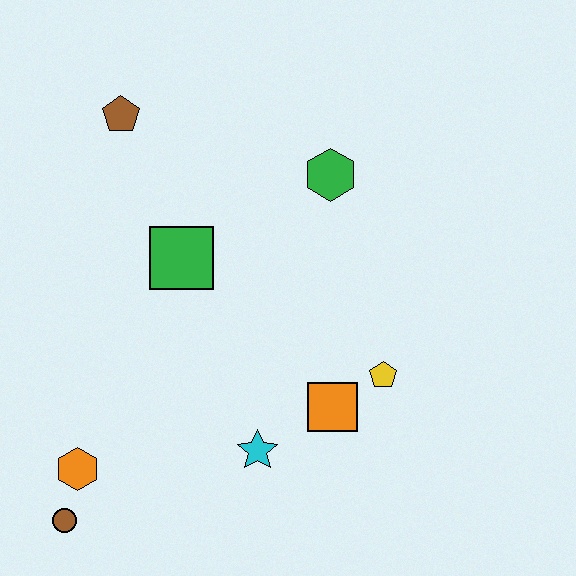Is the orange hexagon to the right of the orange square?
No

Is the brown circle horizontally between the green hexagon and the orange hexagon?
No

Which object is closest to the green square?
The brown pentagon is closest to the green square.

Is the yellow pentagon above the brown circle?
Yes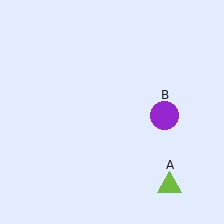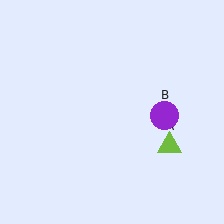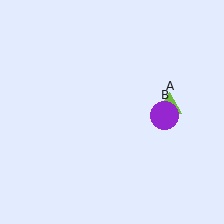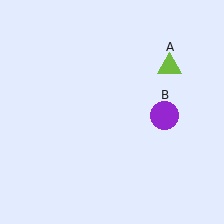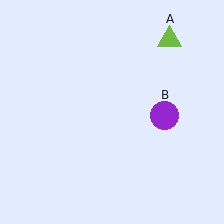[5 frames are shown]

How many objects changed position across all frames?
1 object changed position: lime triangle (object A).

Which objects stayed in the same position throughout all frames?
Purple circle (object B) remained stationary.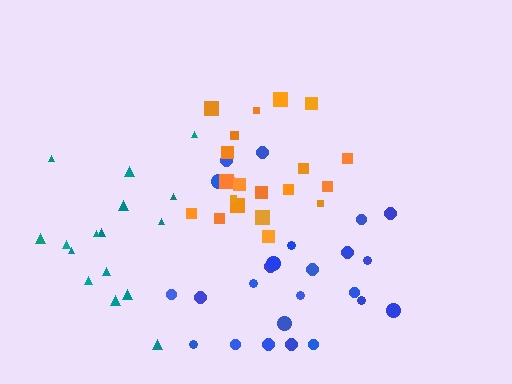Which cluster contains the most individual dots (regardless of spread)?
Blue (24).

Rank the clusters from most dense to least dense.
orange, teal, blue.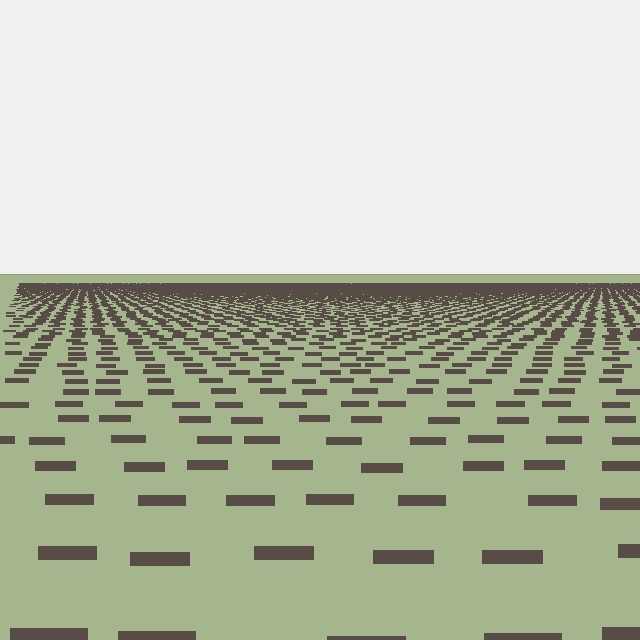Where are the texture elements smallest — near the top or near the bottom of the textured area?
Near the top.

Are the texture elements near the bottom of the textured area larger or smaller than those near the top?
Larger. Near the bottom, elements are closer to the viewer and appear at a bigger on-screen size.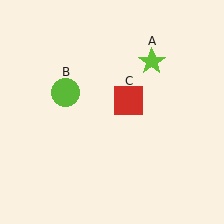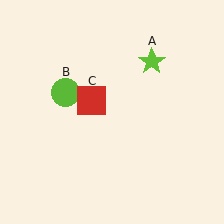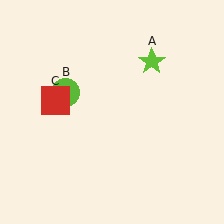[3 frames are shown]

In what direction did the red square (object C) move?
The red square (object C) moved left.